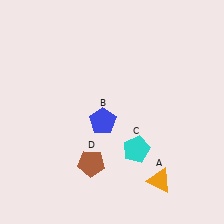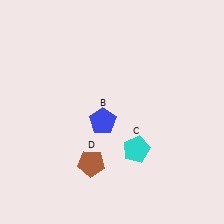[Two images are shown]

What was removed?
The orange triangle (A) was removed in Image 2.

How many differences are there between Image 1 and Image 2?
There is 1 difference between the two images.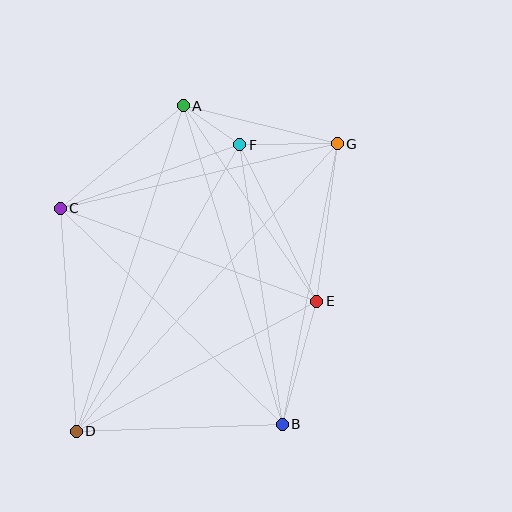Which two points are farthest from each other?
Points D and G are farthest from each other.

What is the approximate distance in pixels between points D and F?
The distance between D and F is approximately 330 pixels.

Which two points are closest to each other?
Points A and F are closest to each other.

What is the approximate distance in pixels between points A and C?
The distance between A and C is approximately 160 pixels.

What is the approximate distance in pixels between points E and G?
The distance between E and G is approximately 159 pixels.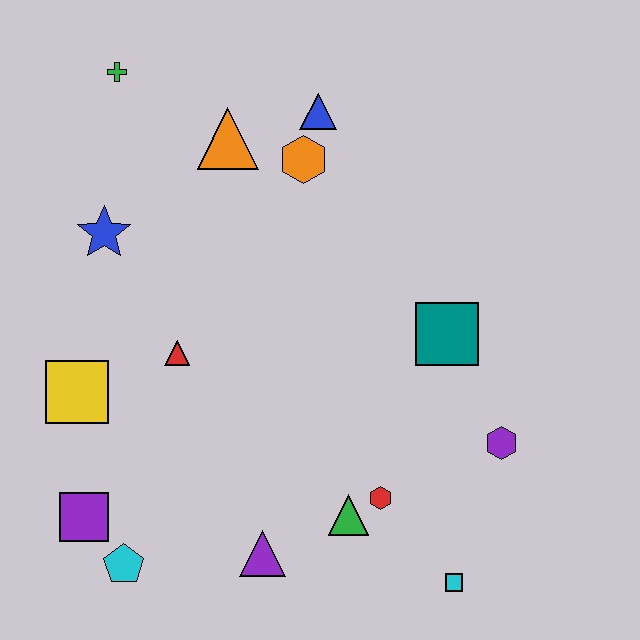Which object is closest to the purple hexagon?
The teal square is closest to the purple hexagon.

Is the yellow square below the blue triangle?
Yes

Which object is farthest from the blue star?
The cyan square is farthest from the blue star.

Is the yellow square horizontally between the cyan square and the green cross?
No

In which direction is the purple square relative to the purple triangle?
The purple square is to the left of the purple triangle.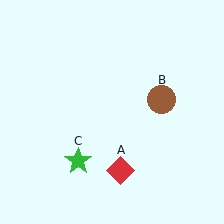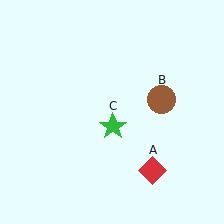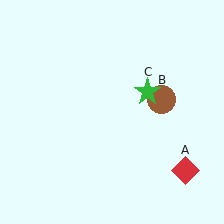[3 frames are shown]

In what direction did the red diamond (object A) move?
The red diamond (object A) moved right.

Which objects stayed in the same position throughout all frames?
Brown circle (object B) remained stationary.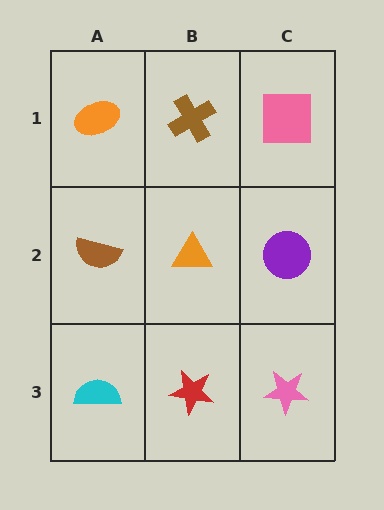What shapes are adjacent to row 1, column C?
A purple circle (row 2, column C), a brown cross (row 1, column B).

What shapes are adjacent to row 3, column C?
A purple circle (row 2, column C), a red star (row 3, column B).